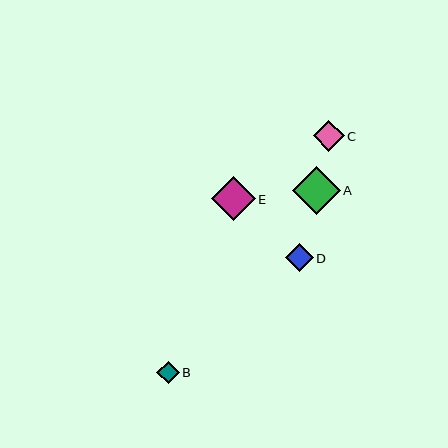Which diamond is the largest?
Diamond A is the largest with a size of approximately 48 pixels.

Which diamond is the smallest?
Diamond B is the smallest with a size of approximately 23 pixels.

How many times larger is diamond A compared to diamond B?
Diamond A is approximately 2.1 times the size of diamond B.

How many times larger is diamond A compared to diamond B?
Diamond A is approximately 2.1 times the size of diamond B.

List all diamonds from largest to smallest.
From largest to smallest: A, E, C, D, B.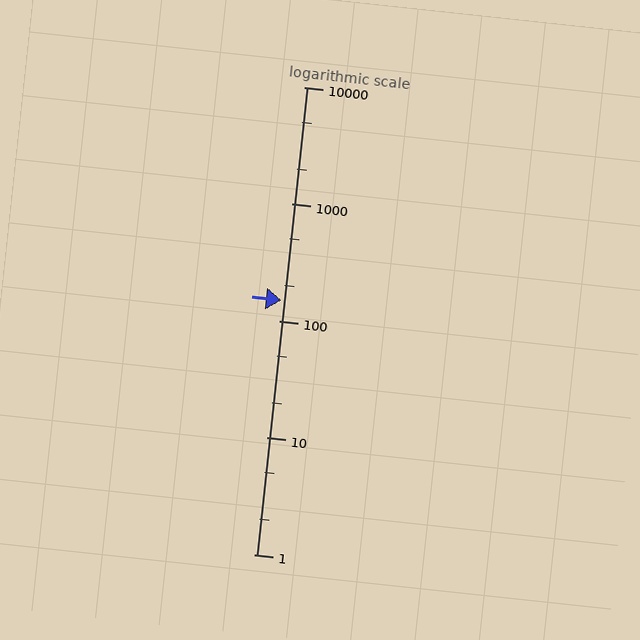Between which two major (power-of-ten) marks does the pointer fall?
The pointer is between 100 and 1000.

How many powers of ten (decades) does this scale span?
The scale spans 4 decades, from 1 to 10000.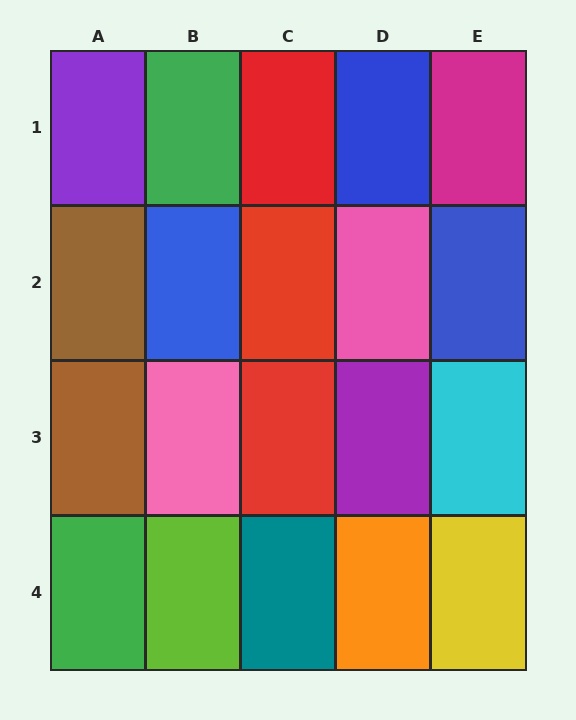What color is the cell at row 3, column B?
Pink.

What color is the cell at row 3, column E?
Cyan.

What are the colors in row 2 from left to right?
Brown, blue, red, pink, blue.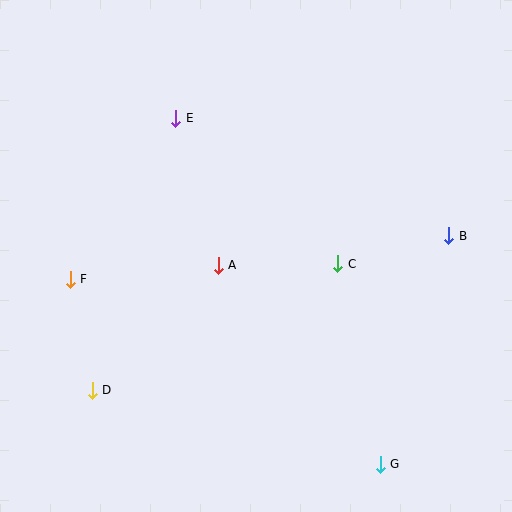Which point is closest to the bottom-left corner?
Point D is closest to the bottom-left corner.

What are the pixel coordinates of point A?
Point A is at (218, 265).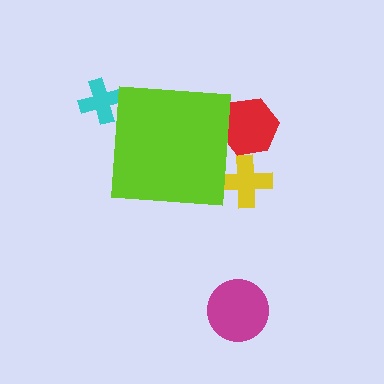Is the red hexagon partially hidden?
Yes, the red hexagon is partially hidden behind the lime square.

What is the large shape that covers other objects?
A lime square.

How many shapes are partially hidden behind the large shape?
3 shapes are partially hidden.